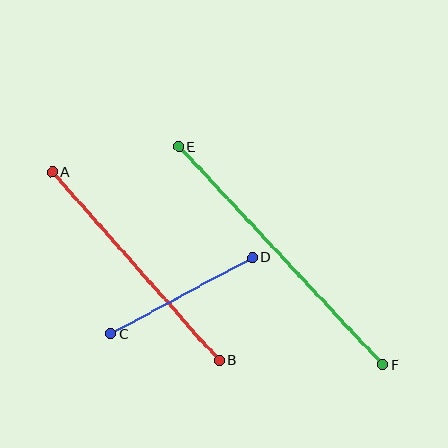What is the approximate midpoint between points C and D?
The midpoint is at approximately (181, 296) pixels.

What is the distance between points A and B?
The distance is approximately 252 pixels.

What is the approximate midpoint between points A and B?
The midpoint is at approximately (135, 266) pixels.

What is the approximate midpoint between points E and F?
The midpoint is at approximately (281, 256) pixels.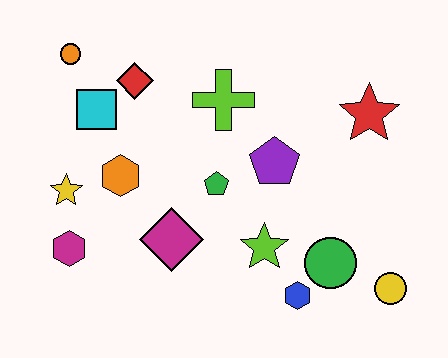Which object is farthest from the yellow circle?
The orange circle is farthest from the yellow circle.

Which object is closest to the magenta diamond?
The green pentagon is closest to the magenta diamond.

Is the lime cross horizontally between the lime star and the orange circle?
Yes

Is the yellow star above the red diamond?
No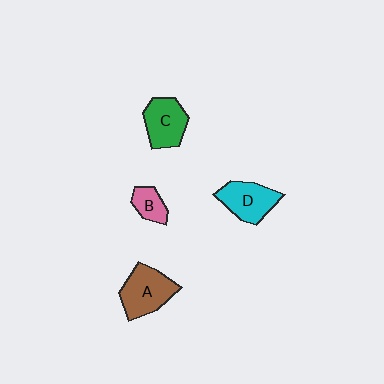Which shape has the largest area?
Shape A (brown).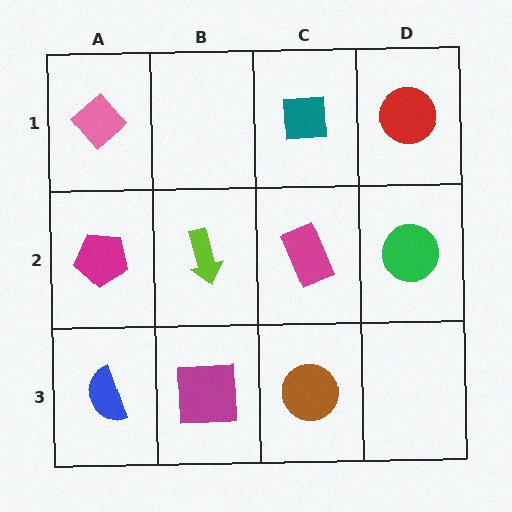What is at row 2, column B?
A lime arrow.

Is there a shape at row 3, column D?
No, that cell is empty.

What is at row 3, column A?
A blue semicircle.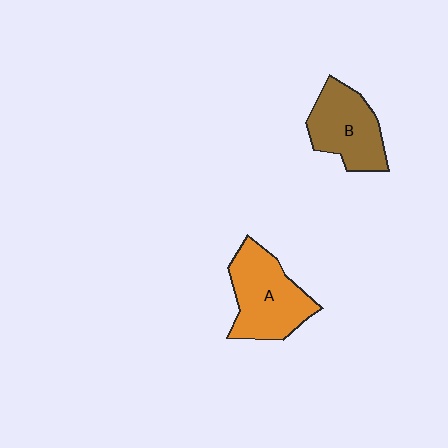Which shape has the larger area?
Shape A (orange).